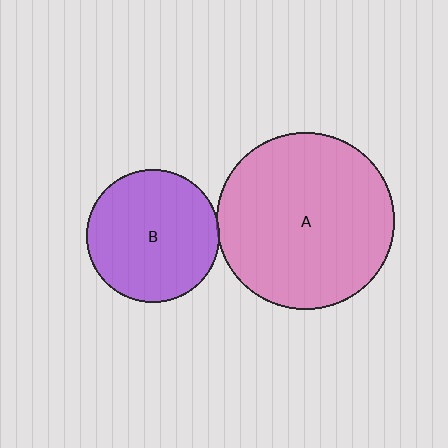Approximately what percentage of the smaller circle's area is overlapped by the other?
Approximately 5%.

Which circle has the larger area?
Circle A (pink).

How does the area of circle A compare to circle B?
Approximately 1.8 times.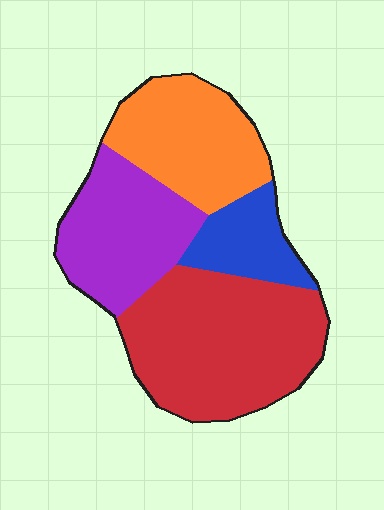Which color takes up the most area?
Red, at roughly 40%.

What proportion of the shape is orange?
Orange takes up about one quarter (1/4) of the shape.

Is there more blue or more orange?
Orange.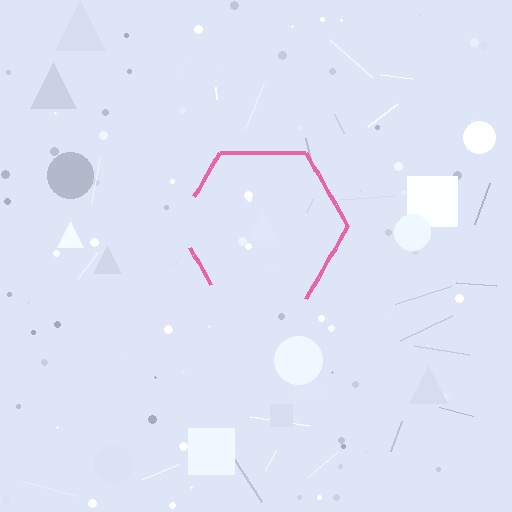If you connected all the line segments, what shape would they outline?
They would outline a hexagon.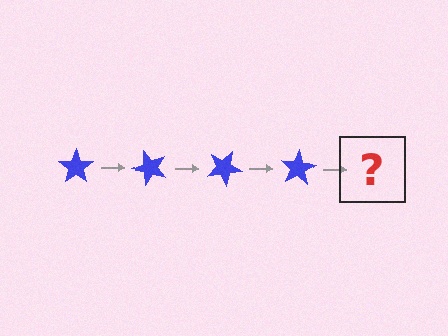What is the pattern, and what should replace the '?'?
The pattern is that the star rotates 50 degrees each step. The '?' should be a blue star rotated 200 degrees.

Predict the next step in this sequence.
The next step is a blue star rotated 200 degrees.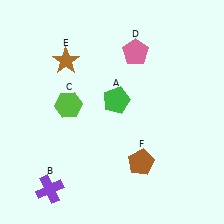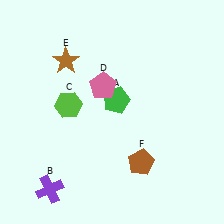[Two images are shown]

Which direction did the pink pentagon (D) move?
The pink pentagon (D) moved down.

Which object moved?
The pink pentagon (D) moved down.